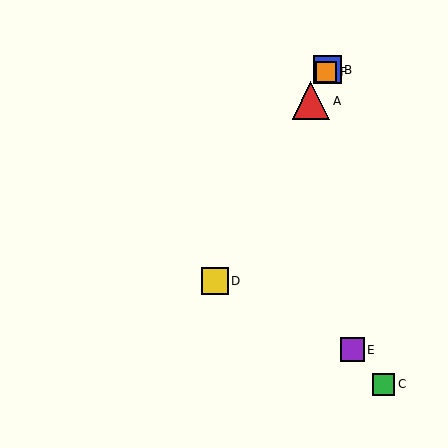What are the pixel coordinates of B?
Object B is at (327, 70).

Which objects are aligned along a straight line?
Objects A, B, D, F are aligned along a straight line.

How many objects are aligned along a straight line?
4 objects (A, B, D, F) are aligned along a straight line.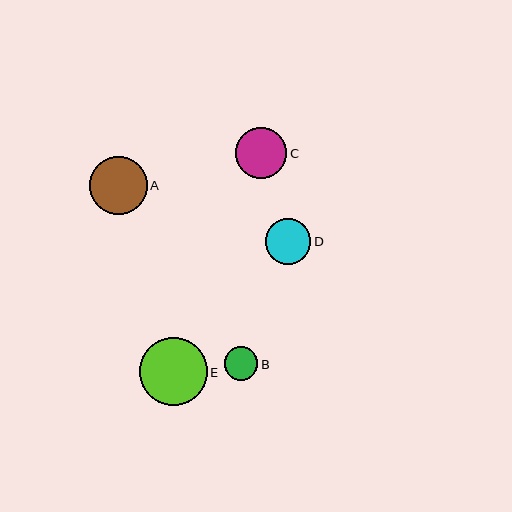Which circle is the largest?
Circle E is the largest with a size of approximately 68 pixels.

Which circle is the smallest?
Circle B is the smallest with a size of approximately 34 pixels.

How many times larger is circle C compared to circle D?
Circle C is approximately 1.1 times the size of circle D.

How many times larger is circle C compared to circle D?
Circle C is approximately 1.1 times the size of circle D.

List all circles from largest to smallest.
From largest to smallest: E, A, C, D, B.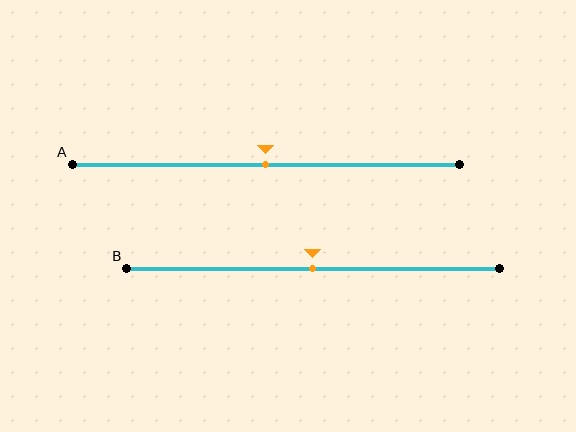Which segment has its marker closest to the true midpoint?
Segment A has its marker closest to the true midpoint.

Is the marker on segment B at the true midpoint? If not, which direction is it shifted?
Yes, the marker on segment B is at the true midpoint.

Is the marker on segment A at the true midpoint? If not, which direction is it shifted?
Yes, the marker on segment A is at the true midpoint.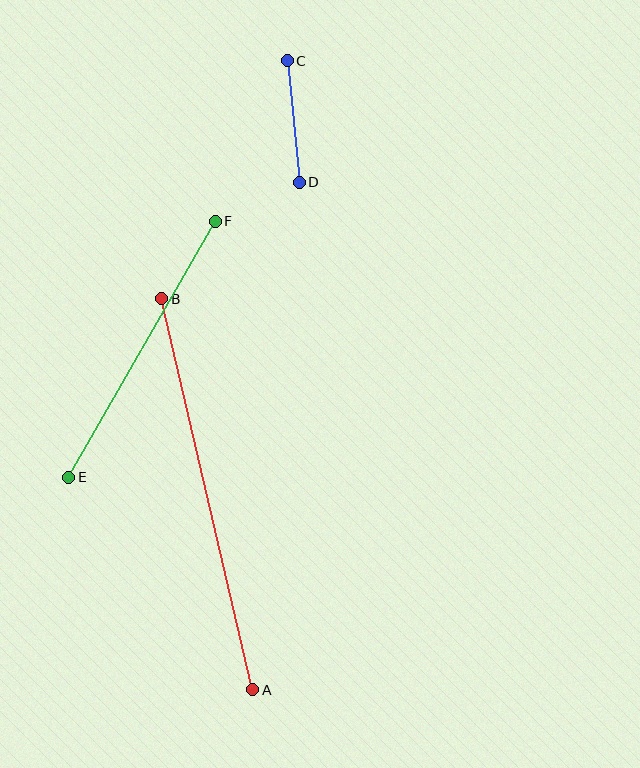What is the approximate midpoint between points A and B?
The midpoint is at approximately (207, 494) pixels.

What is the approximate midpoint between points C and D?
The midpoint is at approximately (293, 121) pixels.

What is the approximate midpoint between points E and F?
The midpoint is at approximately (142, 349) pixels.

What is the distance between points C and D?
The distance is approximately 122 pixels.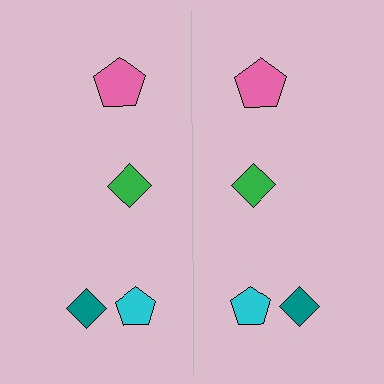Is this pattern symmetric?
Yes, this pattern has bilateral (reflection) symmetry.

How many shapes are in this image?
There are 8 shapes in this image.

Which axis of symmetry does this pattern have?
The pattern has a vertical axis of symmetry running through the center of the image.